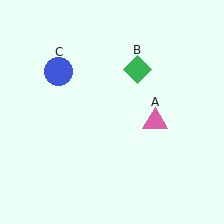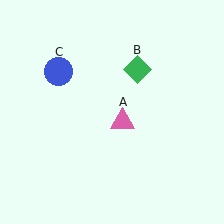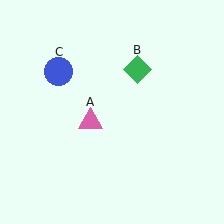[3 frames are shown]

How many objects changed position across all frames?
1 object changed position: pink triangle (object A).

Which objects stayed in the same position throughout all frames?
Green diamond (object B) and blue circle (object C) remained stationary.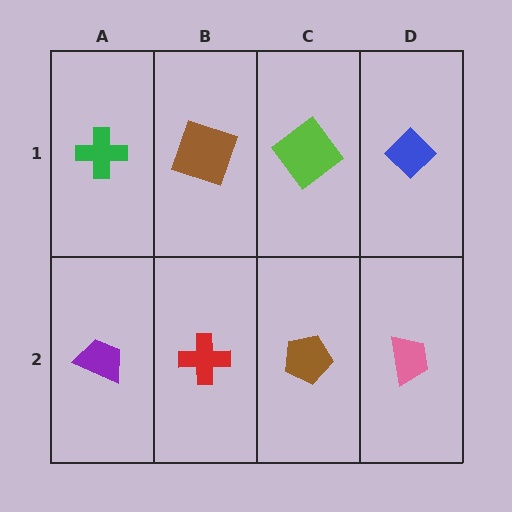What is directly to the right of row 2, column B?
A brown pentagon.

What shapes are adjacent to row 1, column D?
A pink trapezoid (row 2, column D), a lime diamond (row 1, column C).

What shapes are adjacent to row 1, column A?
A purple trapezoid (row 2, column A), a brown square (row 1, column B).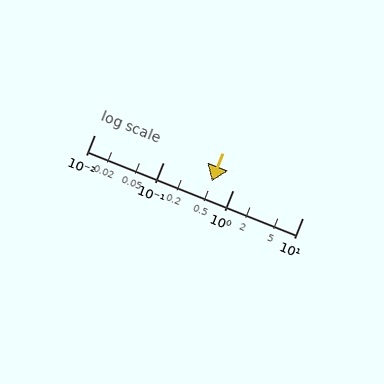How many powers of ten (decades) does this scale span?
The scale spans 3 decades, from 0.01 to 10.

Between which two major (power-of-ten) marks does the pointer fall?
The pointer is between 0.1 and 1.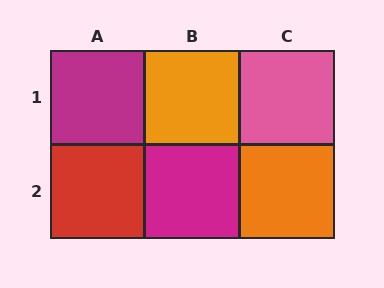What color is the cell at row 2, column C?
Orange.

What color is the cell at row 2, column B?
Magenta.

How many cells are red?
1 cell is red.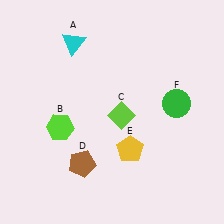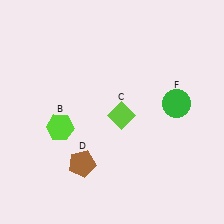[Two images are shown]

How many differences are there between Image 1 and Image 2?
There are 2 differences between the two images.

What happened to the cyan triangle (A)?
The cyan triangle (A) was removed in Image 2. It was in the top-left area of Image 1.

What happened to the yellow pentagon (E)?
The yellow pentagon (E) was removed in Image 2. It was in the bottom-right area of Image 1.